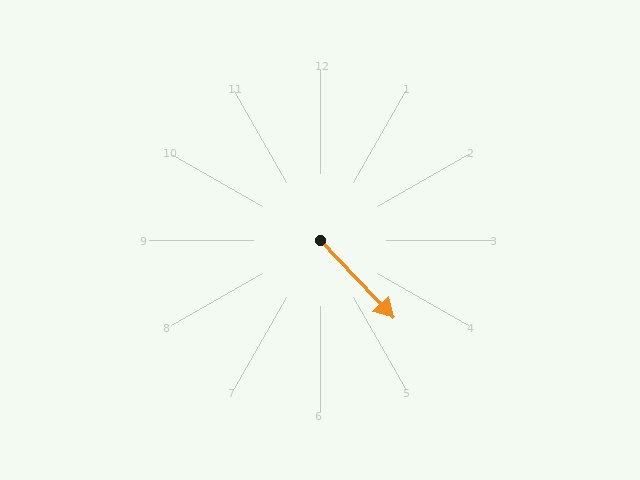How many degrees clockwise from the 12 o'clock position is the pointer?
Approximately 137 degrees.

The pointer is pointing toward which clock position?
Roughly 5 o'clock.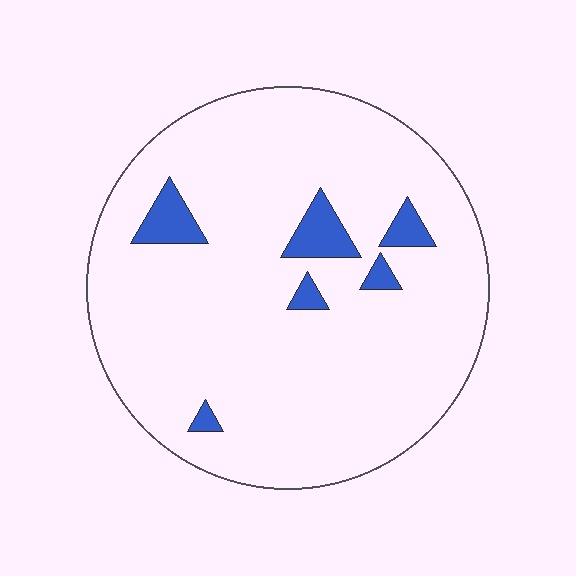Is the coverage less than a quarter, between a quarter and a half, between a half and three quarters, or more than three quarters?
Less than a quarter.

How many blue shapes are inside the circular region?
6.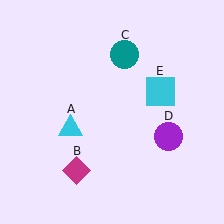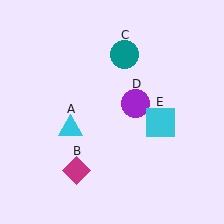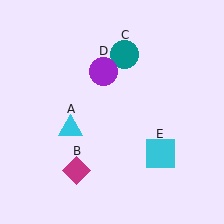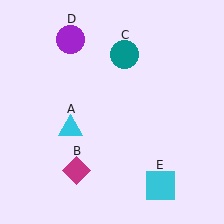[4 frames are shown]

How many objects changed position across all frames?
2 objects changed position: purple circle (object D), cyan square (object E).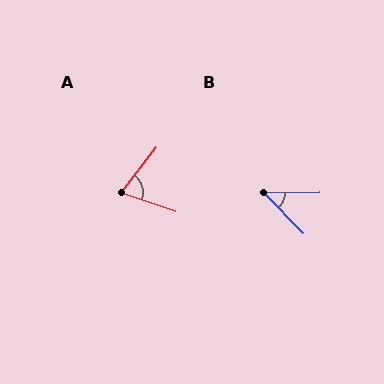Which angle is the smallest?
B, at approximately 46 degrees.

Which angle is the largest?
A, at approximately 70 degrees.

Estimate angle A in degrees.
Approximately 70 degrees.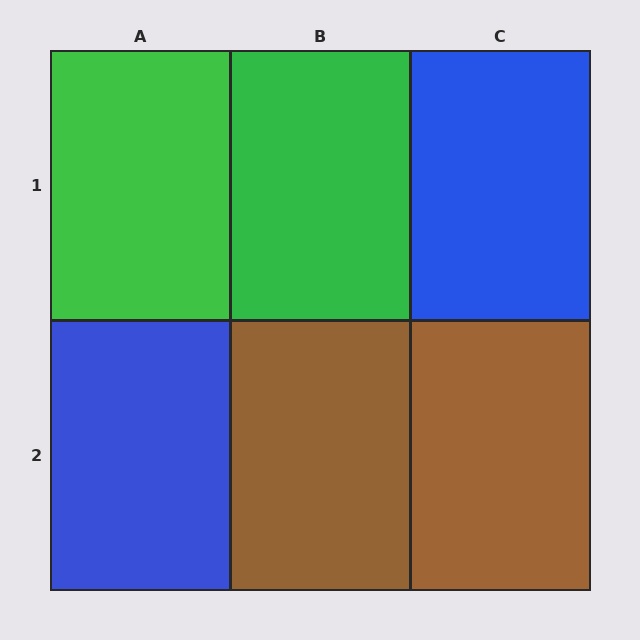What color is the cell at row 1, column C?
Blue.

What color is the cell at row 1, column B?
Green.